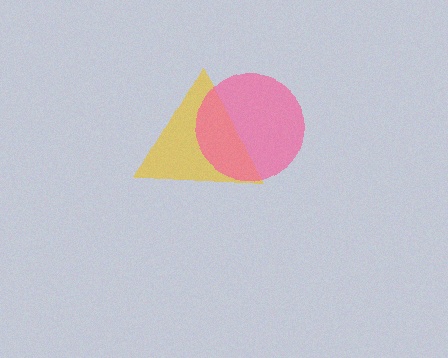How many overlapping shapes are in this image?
There are 2 overlapping shapes in the image.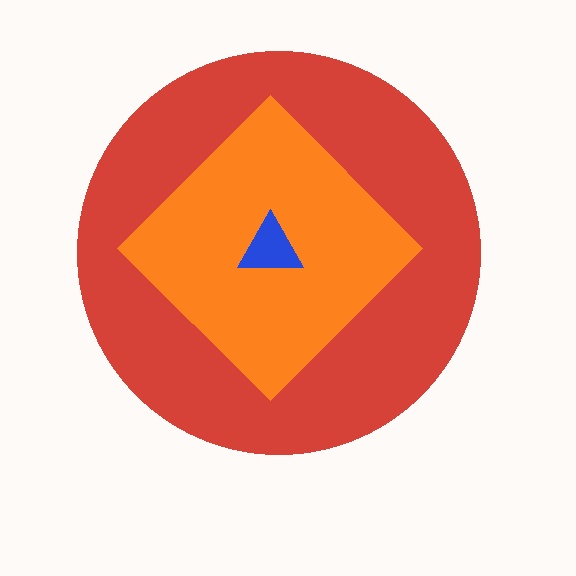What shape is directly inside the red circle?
The orange diamond.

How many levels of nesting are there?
3.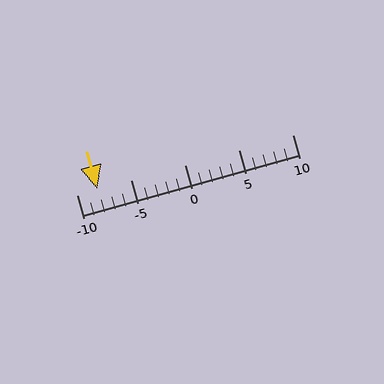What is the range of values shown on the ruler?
The ruler shows values from -10 to 10.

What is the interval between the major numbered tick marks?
The major tick marks are spaced 5 units apart.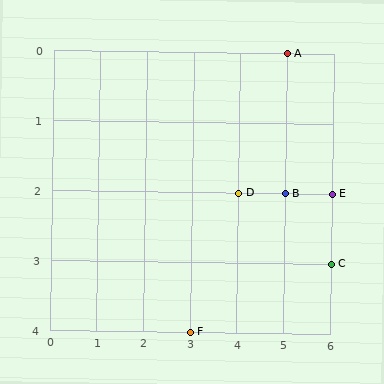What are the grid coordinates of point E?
Point E is at grid coordinates (6, 2).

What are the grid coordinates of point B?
Point B is at grid coordinates (5, 2).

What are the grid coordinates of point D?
Point D is at grid coordinates (4, 2).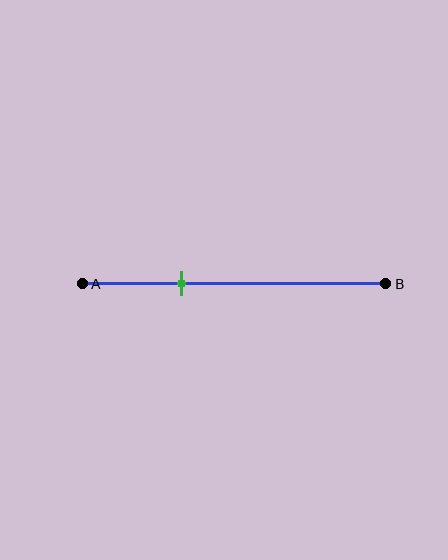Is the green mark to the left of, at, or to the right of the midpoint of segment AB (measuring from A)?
The green mark is to the left of the midpoint of segment AB.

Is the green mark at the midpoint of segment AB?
No, the mark is at about 35% from A, not at the 50% midpoint.